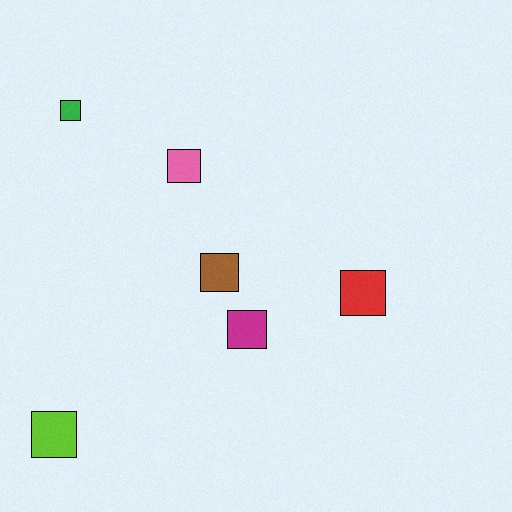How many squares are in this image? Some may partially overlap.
There are 6 squares.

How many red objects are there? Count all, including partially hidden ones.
There is 1 red object.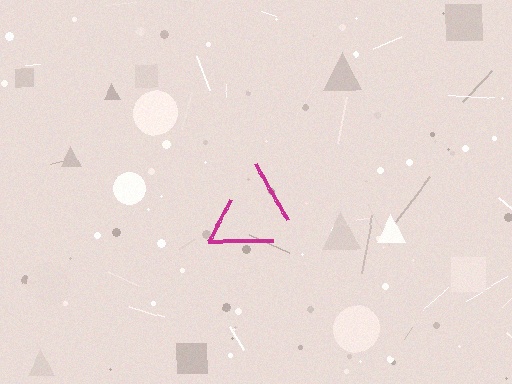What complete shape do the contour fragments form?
The contour fragments form a triangle.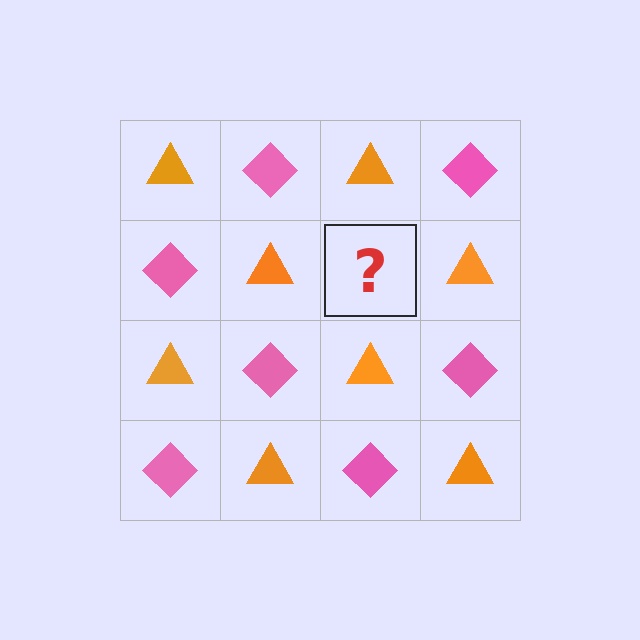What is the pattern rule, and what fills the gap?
The rule is that it alternates orange triangle and pink diamond in a checkerboard pattern. The gap should be filled with a pink diamond.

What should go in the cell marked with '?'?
The missing cell should contain a pink diamond.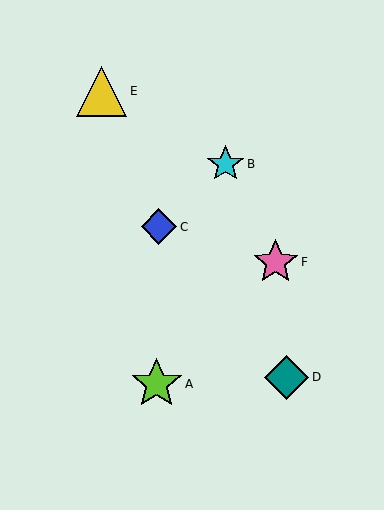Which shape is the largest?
The lime star (labeled A) is the largest.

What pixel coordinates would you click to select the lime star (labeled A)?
Click at (157, 384) to select the lime star A.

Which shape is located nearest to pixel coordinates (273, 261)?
The pink star (labeled F) at (276, 262) is nearest to that location.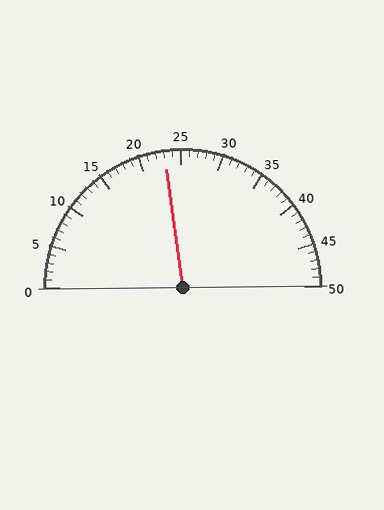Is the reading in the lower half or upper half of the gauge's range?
The reading is in the lower half of the range (0 to 50).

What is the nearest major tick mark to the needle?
The nearest major tick mark is 25.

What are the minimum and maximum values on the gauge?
The gauge ranges from 0 to 50.